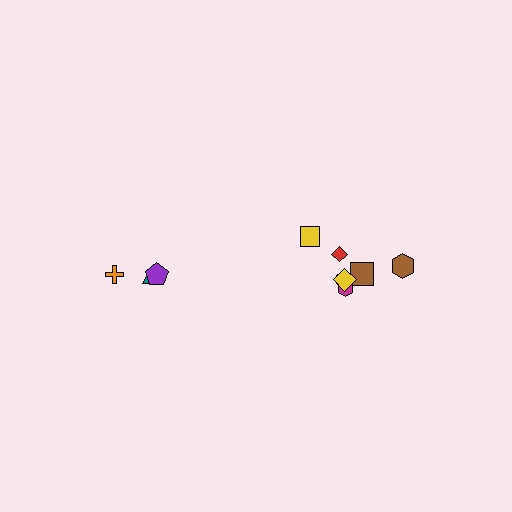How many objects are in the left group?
There are 3 objects.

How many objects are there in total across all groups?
There are 10 objects.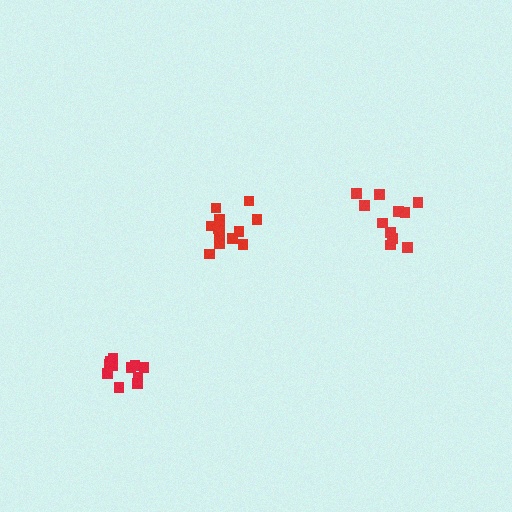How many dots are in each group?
Group 1: 13 dots, Group 2: 11 dots, Group 3: 11 dots (35 total).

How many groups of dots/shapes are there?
There are 3 groups.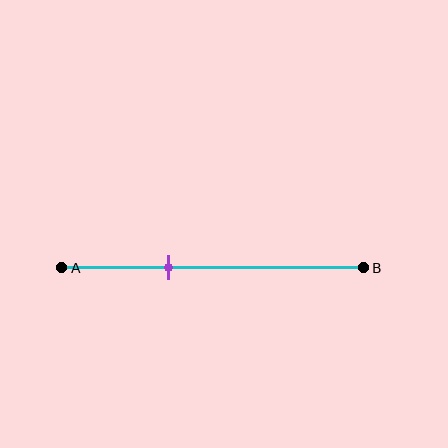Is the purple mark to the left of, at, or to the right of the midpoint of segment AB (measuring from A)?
The purple mark is to the left of the midpoint of segment AB.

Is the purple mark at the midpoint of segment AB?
No, the mark is at about 35% from A, not at the 50% midpoint.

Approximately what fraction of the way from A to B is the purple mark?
The purple mark is approximately 35% of the way from A to B.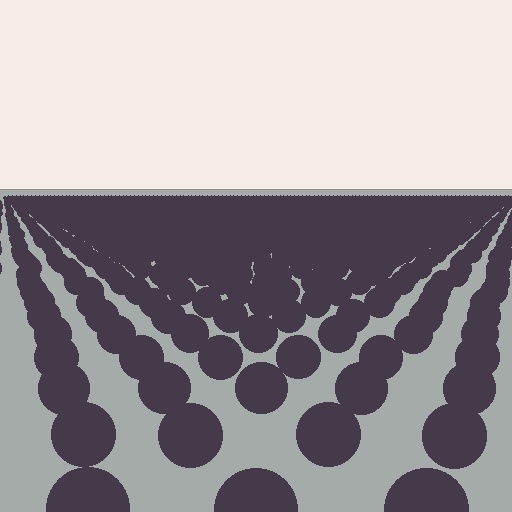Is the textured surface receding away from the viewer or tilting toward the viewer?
The surface is receding away from the viewer. Texture elements get smaller and denser toward the top.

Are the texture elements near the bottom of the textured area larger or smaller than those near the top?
Larger. Near the bottom, elements are closer to the viewer and appear at a bigger on-screen size.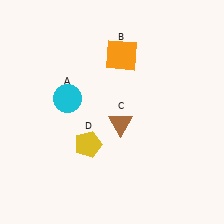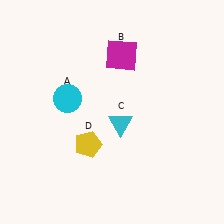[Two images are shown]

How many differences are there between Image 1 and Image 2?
There are 2 differences between the two images.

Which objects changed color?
B changed from orange to magenta. C changed from brown to cyan.